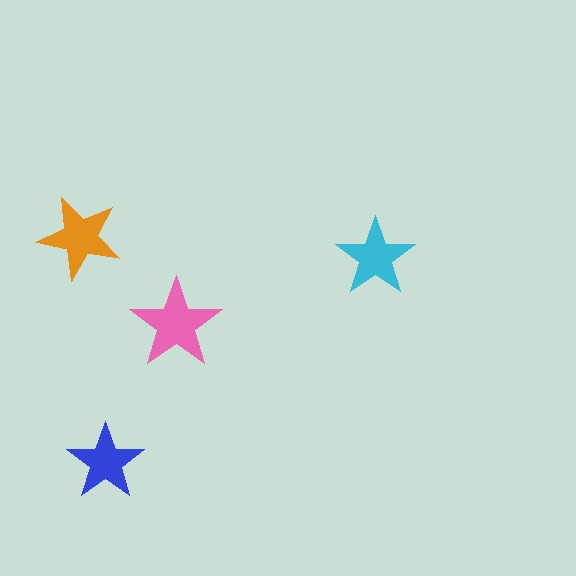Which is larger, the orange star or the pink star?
The pink one.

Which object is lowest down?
The blue star is bottommost.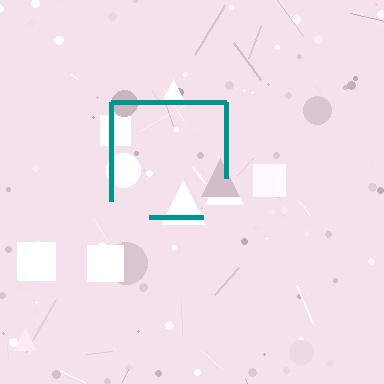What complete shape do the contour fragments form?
The contour fragments form a square.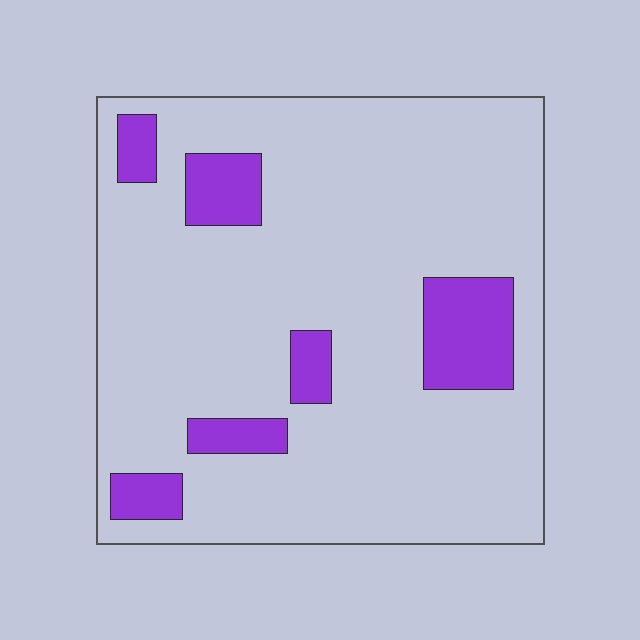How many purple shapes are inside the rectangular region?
6.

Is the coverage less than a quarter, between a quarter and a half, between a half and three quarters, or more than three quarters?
Less than a quarter.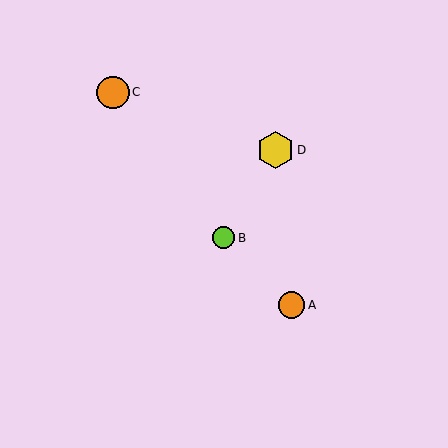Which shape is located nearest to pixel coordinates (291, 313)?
The orange circle (labeled A) at (292, 305) is nearest to that location.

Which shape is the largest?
The yellow hexagon (labeled D) is the largest.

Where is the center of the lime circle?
The center of the lime circle is at (224, 238).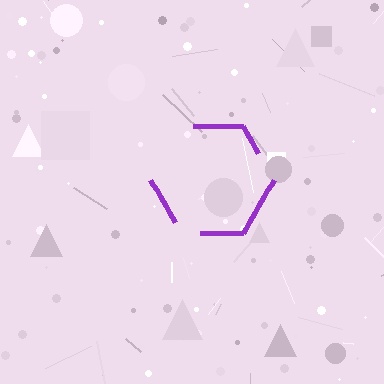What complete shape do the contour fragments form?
The contour fragments form a hexagon.